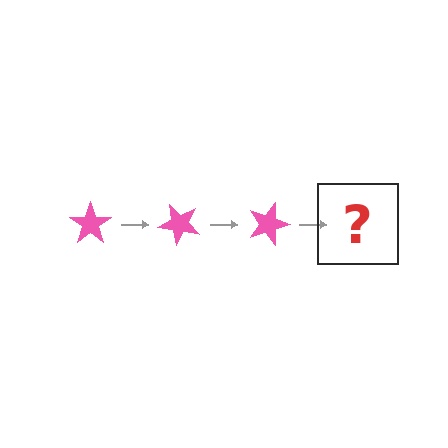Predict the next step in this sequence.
The next step is a pink star rotated 135 degrees.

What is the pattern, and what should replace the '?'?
The pattern is that the star rotates 45 degrees each step. The '?' should be a pink star rotated 135 degrees.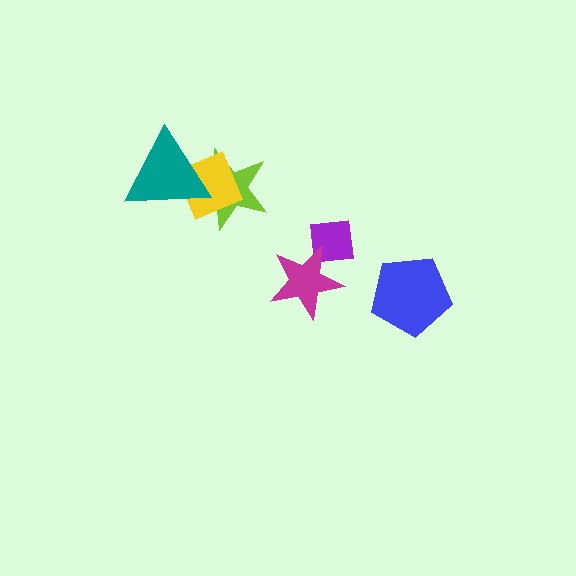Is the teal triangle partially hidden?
No, no other shape covers it.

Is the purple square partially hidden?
Yes, it is partially covered by another shape.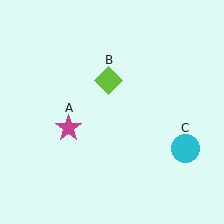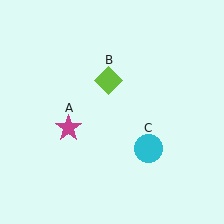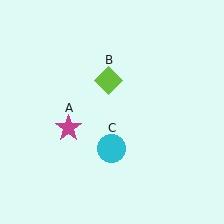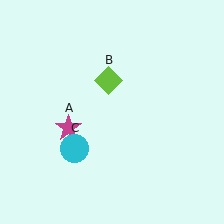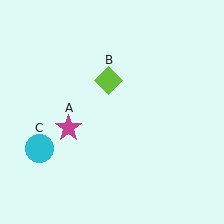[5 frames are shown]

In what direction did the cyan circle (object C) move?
The cyan circle (object C) moved left.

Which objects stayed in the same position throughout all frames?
Magenta star (object A) and lime diamond (object B) remained stationary.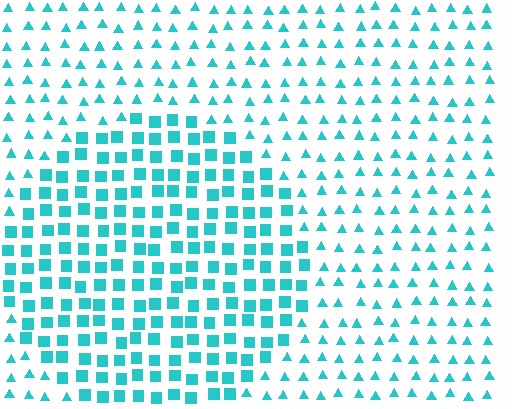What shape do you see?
I see a circle.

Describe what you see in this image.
The image is filled with small cyan elements arranged in a uniform grid. A circle-shaped region contains squares, while the surrounding area contains triangles. The boundary is defined purely by the change in element shape.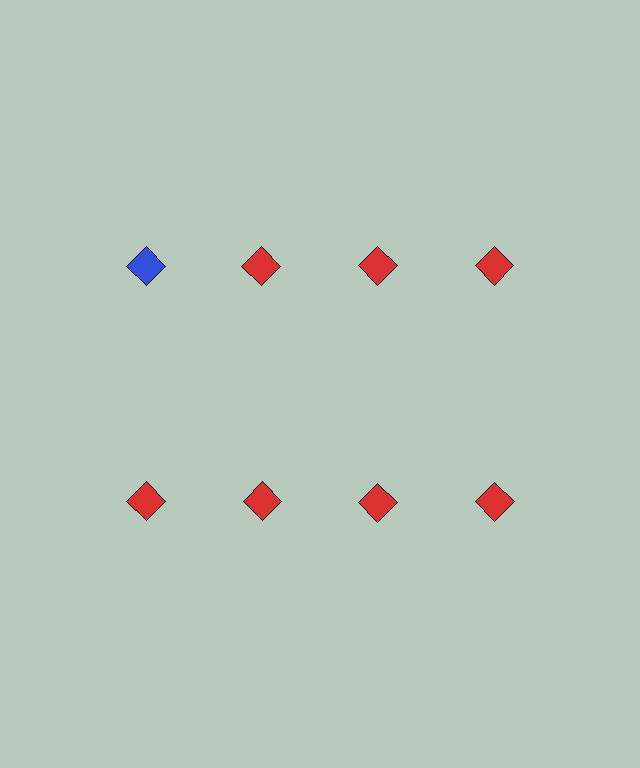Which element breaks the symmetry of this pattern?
The blue diamond in the top row, leftmost column breaks the symmetry. All other shapes are red diamonds.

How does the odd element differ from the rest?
It has a different color: blue instead of red.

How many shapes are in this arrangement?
There are 8 shapes arranged in a grid pattern.